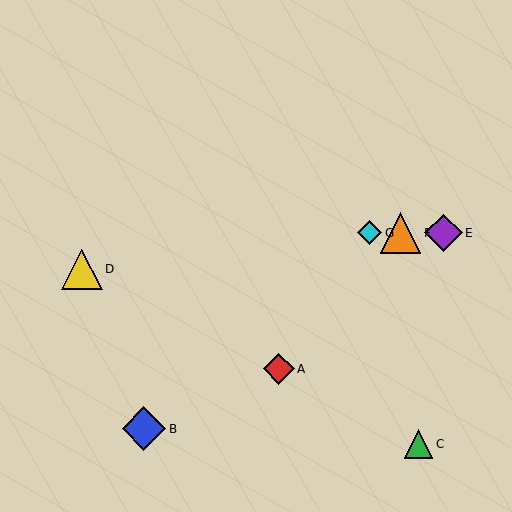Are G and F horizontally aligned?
Yes, both are at y≈233.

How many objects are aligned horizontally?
3 objects (E, F, G) are aligned horizontally.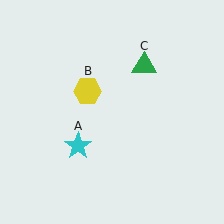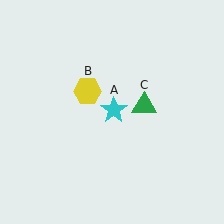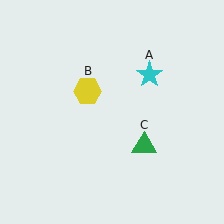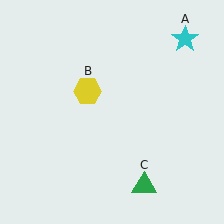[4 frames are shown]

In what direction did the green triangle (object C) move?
The green triangle (object C) moved down.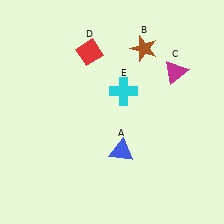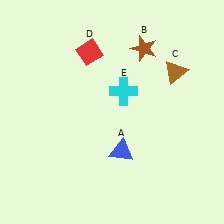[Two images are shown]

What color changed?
The triangle (C) changed from magenta in Image 1 to brown in Image 2.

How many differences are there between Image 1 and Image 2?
There is 1 difference between the two images.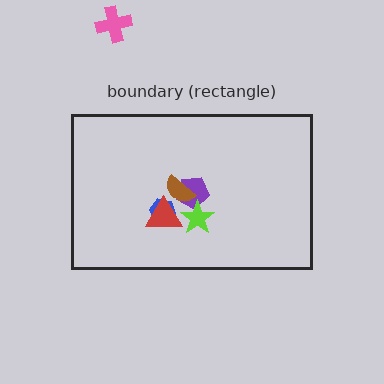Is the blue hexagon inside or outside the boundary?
Inside.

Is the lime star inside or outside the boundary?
Inside.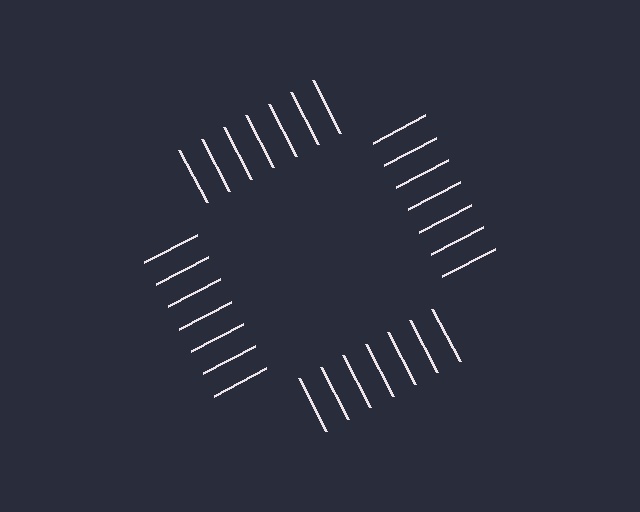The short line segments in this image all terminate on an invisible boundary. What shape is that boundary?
An illusory square — the line segments terminate on its edges but no continuous stroke is drawn.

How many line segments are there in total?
28 — 7 along each of the 4 edges.